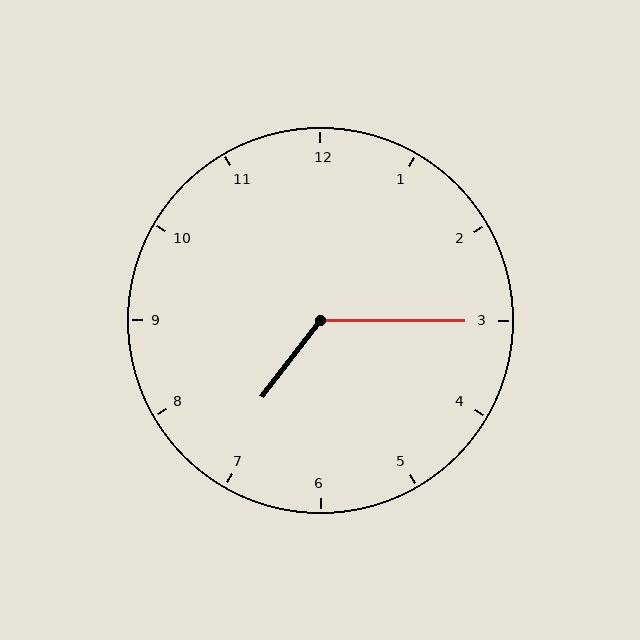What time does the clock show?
7:15.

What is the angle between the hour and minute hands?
Approximately 128 degrees.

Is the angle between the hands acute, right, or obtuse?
It is obtuse.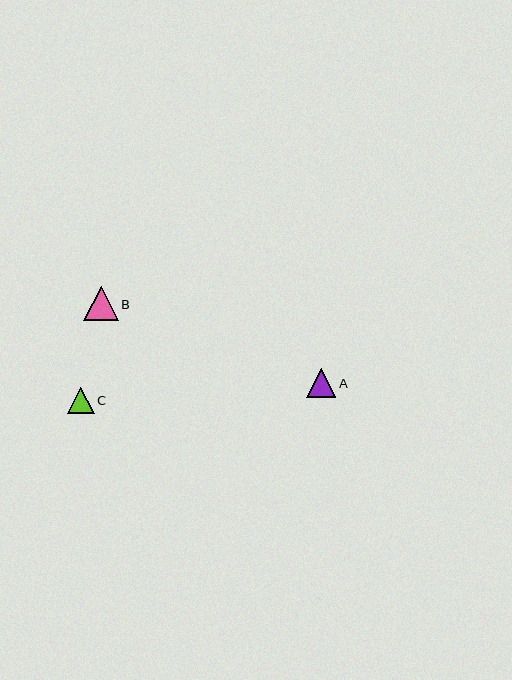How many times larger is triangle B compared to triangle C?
Triangle B is approximately 1.3 times the size of triangle C.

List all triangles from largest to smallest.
From largest to smallest: B, A, C.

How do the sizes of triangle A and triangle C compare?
Triangle A and triangle C are approximately the same size.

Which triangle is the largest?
Triangle B is the largest with a size of approximately 35 pixels.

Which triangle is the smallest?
Triangle C is the smallest with a size of approximately 27 pixels.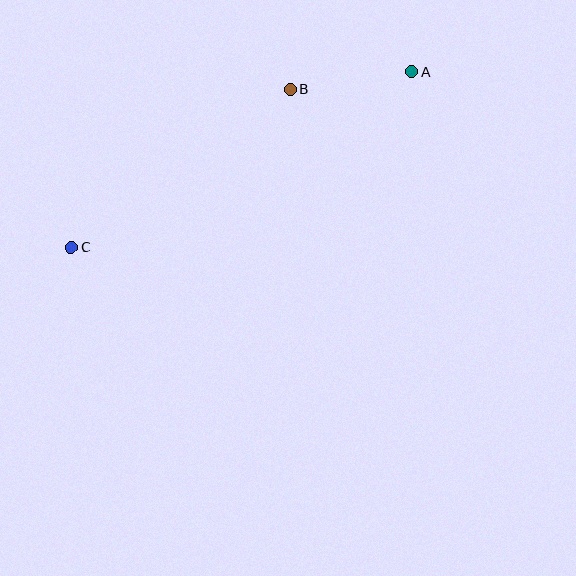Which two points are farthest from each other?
Points A and C are farthest from each other.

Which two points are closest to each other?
Points A and B are closest to each other.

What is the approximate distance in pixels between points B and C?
The distance between B and C is approximately 270 pixels.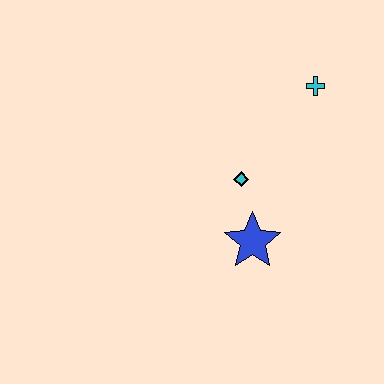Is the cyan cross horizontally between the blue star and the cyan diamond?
No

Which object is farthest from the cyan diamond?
The cyan cross is farthest from the cyan diamond.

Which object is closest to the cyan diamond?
The blue star is closest to the cyan diamond.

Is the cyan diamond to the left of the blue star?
Yes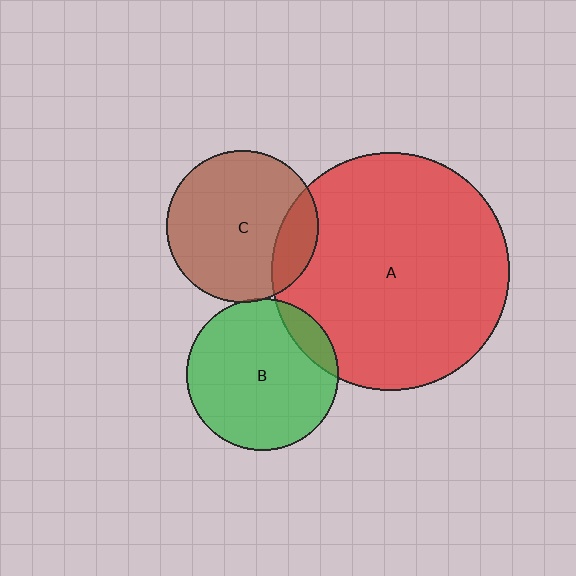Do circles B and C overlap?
Yes.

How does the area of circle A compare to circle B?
Approximately 2.5 times.